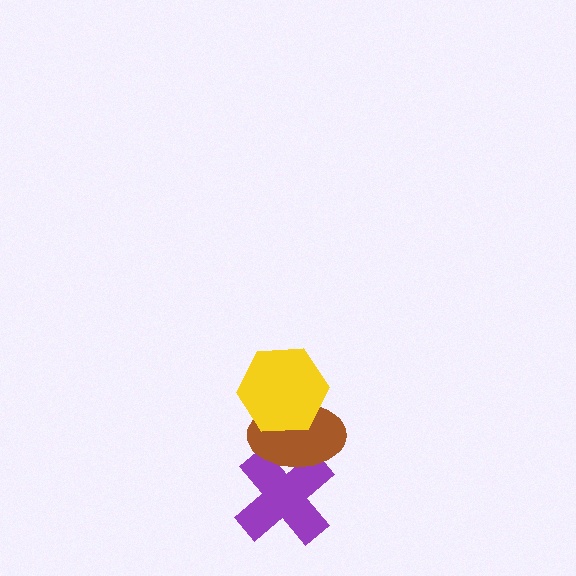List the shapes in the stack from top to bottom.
From top to bottom: the yellow hexagon, the brown ellipse, the purple cross.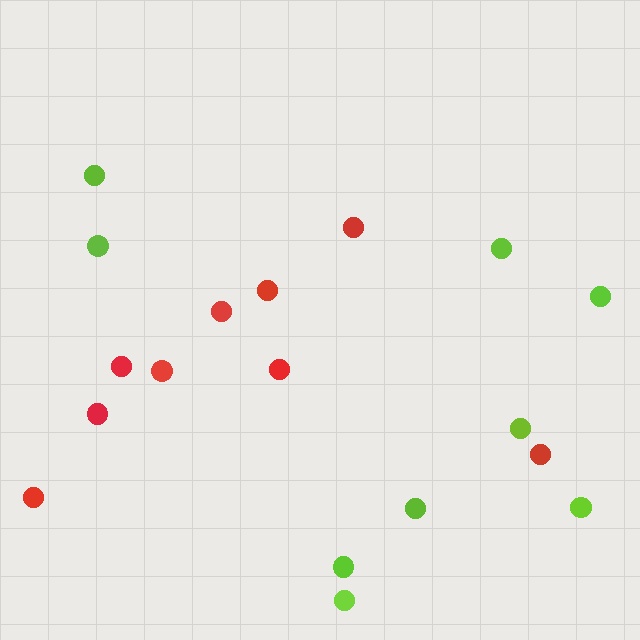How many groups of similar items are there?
There are 2 groups: one group of red circles (9) and one group of lime circles (9).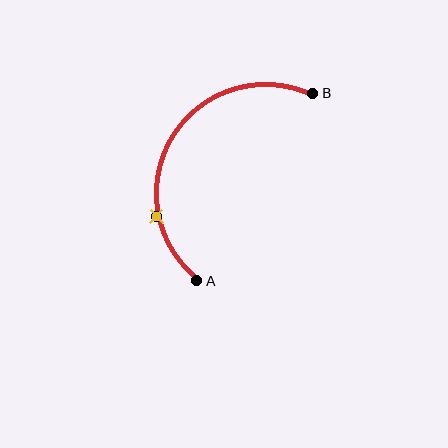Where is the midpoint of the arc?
The arc midpoint is the point on the curve farthest from the straight line joining A and B. It sits to the left of that line.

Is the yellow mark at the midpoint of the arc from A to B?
No. The yellow mark lies on the arc but is closer to endpoint A. The arc midpoint would be at the point on the curve equidistant along the arc from both A and B.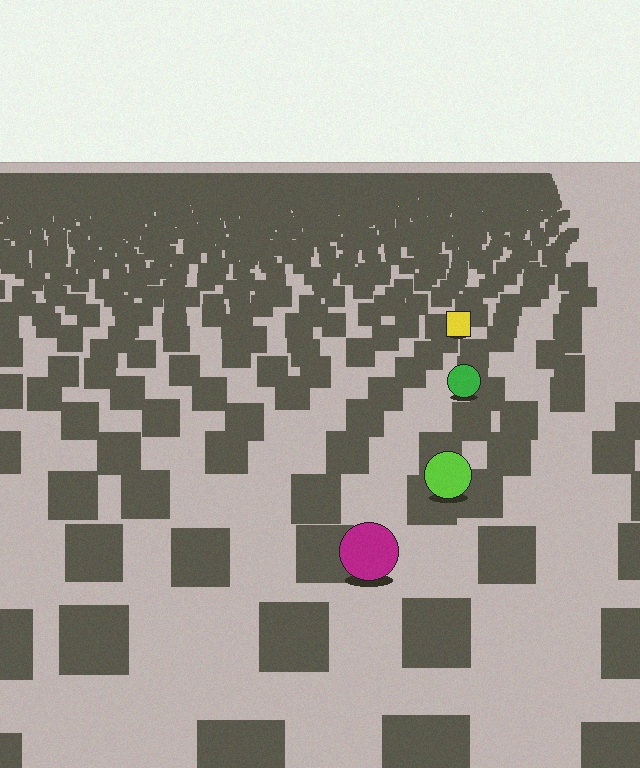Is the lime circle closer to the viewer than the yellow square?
Yes. The lime circle is closer — you can tell from the texture gradient: the ground texture is coarser near it.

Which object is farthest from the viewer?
The yellow square is farthest from the viewer. It appears smaller and the ground texture around it is denser.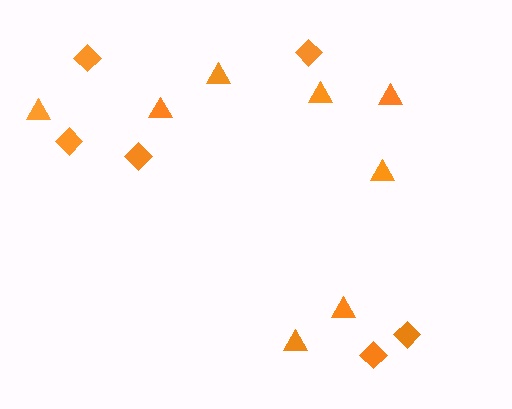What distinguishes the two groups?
There are 2 groups: one group of triangles (8) and one group of diamonds (6).